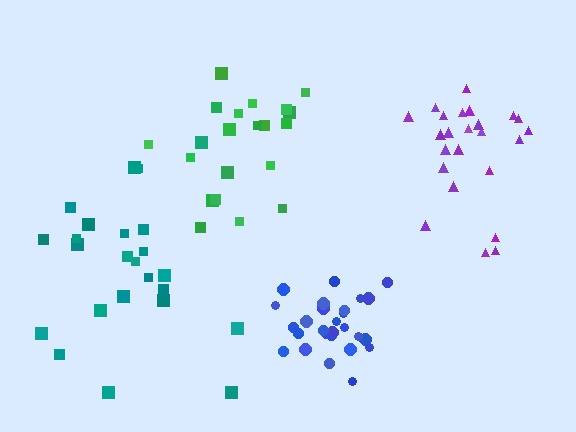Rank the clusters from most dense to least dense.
blue, purple, green, teal.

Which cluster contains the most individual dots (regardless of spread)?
Blue (27).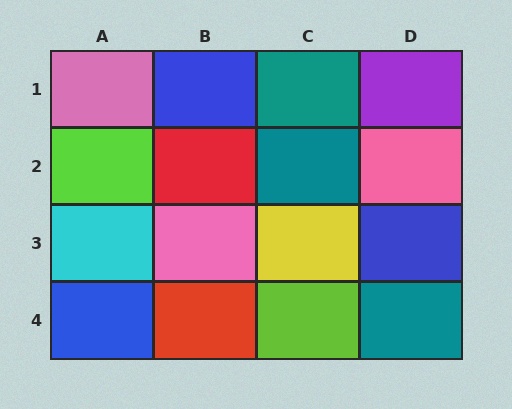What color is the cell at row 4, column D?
Teal.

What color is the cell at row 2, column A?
Lime.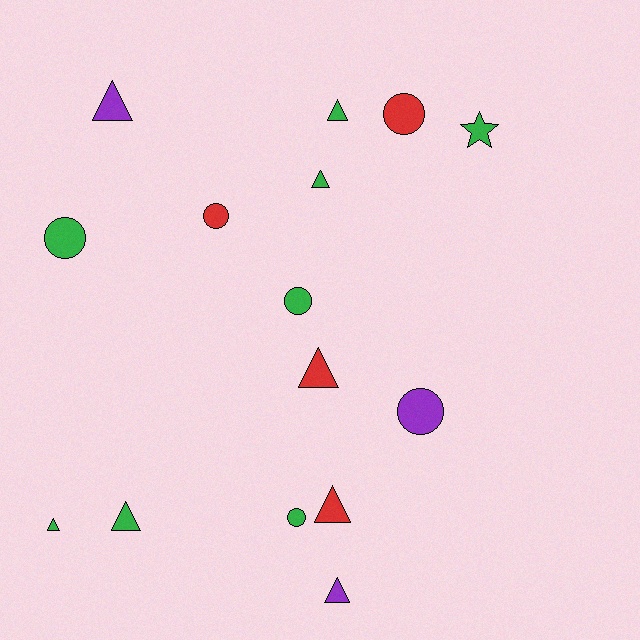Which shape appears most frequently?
Triangle, with 8 objects.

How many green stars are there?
There is 1 green star.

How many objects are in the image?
There are 15 objects.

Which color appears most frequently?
Green, with 8 objects.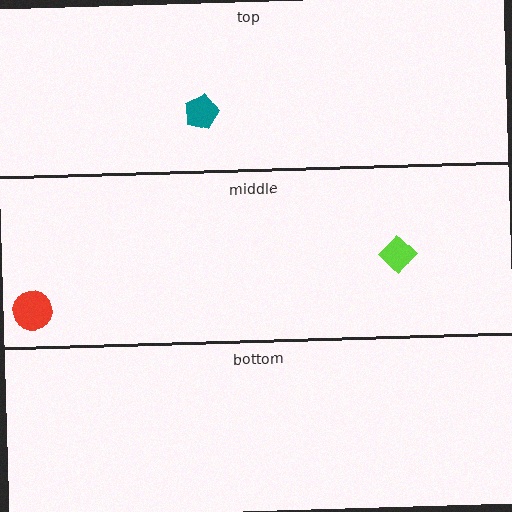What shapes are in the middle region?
The lime diamond, the red circle.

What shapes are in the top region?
The teal pentagon.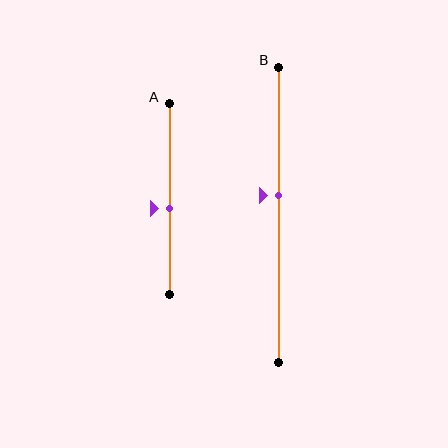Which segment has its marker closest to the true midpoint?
Segment A has its marker closest to the true midpoint.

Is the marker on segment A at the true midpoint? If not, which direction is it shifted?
No, the marker on segment A is shifted downward by about 5% of the segment length.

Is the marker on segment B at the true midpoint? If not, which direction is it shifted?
No, the marker on segment B is shifted upward by about 7% of the segment length.